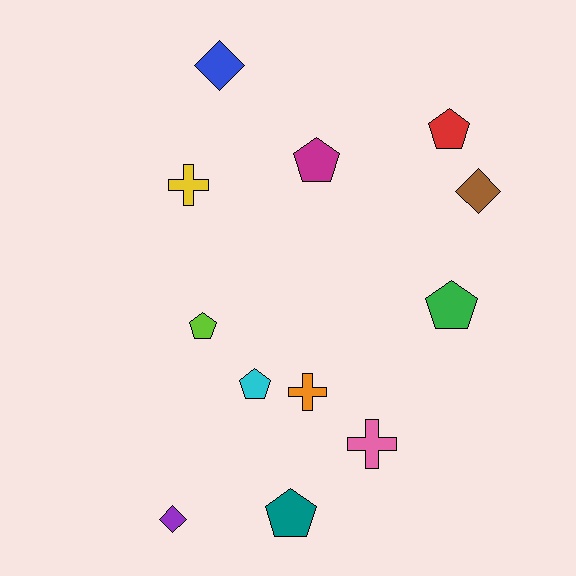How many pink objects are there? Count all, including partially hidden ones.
There is 1 pink object.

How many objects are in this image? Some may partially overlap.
There are 12 objects.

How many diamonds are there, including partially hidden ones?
There are 3 diamonds.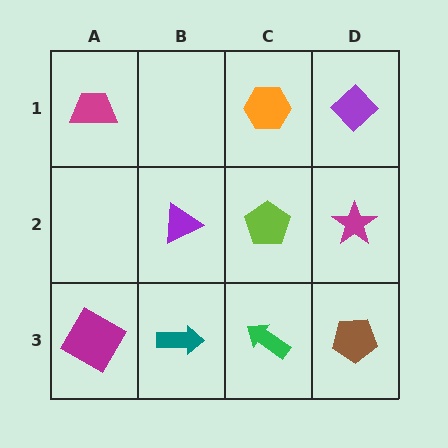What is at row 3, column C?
A green arrow.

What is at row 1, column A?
A magenta trapezoid.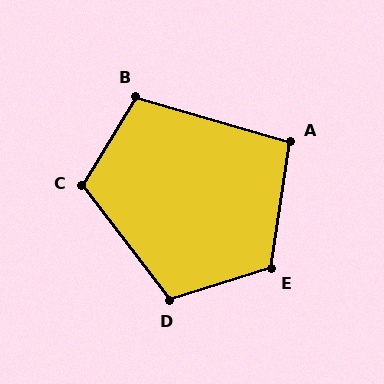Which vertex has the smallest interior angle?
A, at approximately 98 degrees.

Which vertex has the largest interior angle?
E, at approximately 116 degrees.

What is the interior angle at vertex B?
Approximately 106 degrees (obtuse).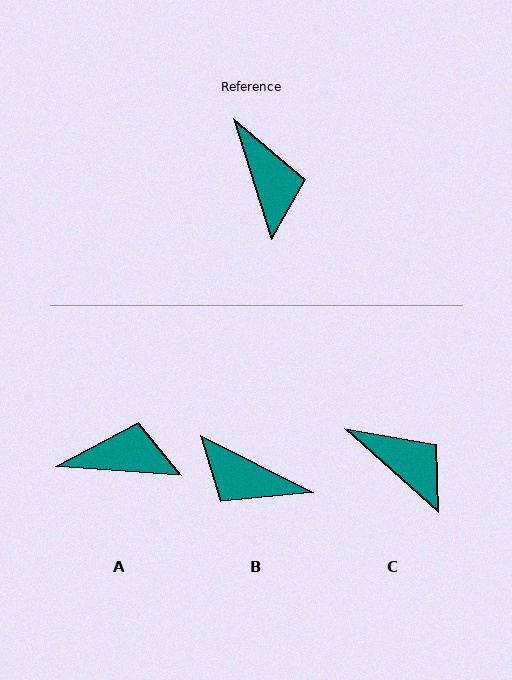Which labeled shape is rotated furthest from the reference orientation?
B, about 134 degrees away.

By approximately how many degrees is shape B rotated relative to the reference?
Approximately 134 degrees clockwise.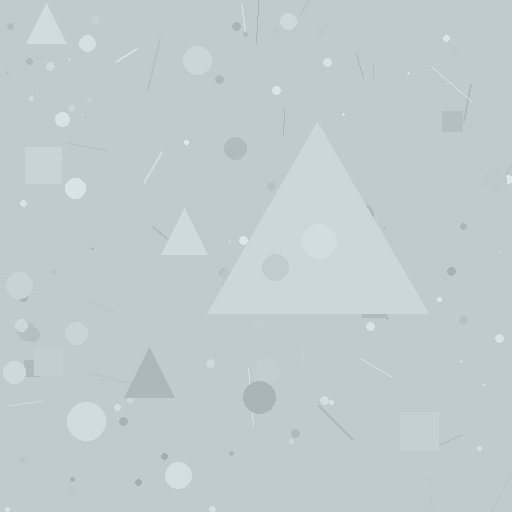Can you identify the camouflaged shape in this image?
The camouflaged shape is a triangle.